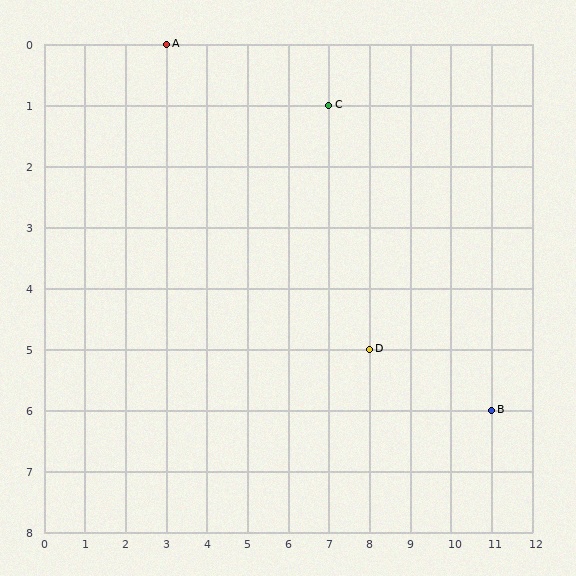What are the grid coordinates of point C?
Point C is at grid coordinates (7, 1).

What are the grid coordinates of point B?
Point B is at grid coordinates (11, 6).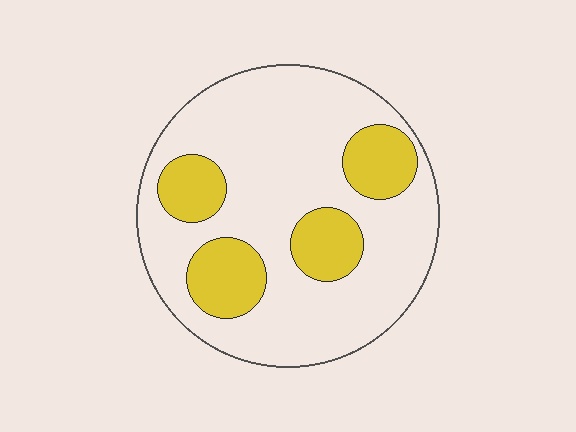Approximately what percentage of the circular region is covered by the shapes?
Approximately 25%.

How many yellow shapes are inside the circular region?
4.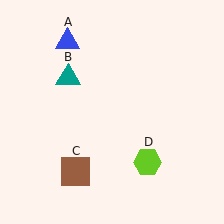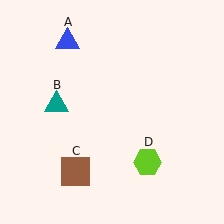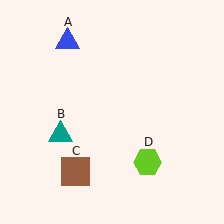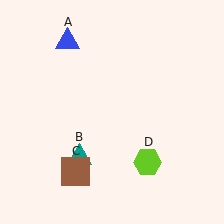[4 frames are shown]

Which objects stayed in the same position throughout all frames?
Blue triangle (object A) and brown square (object C) and lime hexagon (object D) remained stationary.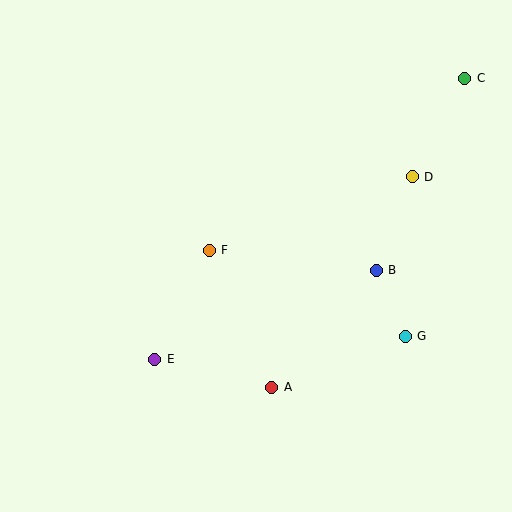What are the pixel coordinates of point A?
Point A is at (272, 387).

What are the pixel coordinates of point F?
Point F is at (209, 250).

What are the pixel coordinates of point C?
Point C is at (465, 78).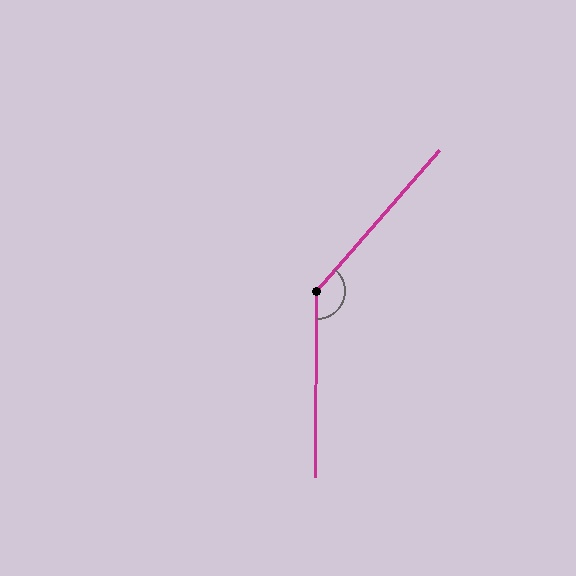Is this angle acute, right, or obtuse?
It is obtuse.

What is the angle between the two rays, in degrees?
Approximately 139 degrees.